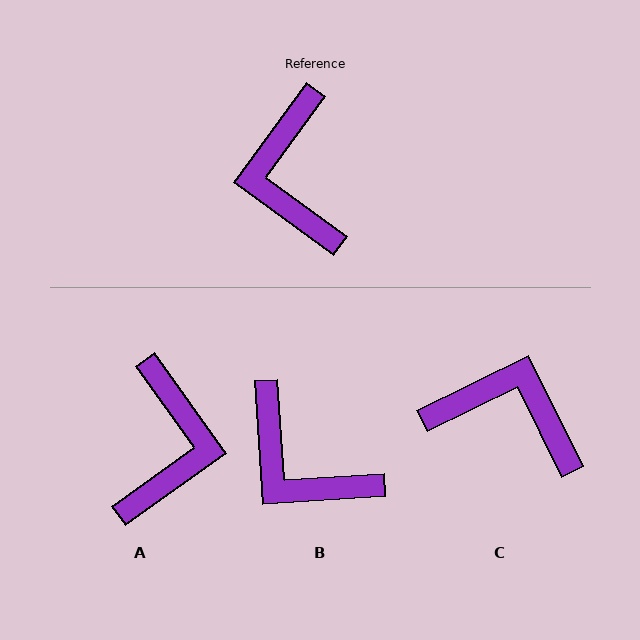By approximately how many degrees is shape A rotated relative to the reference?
Approximately 162 degrees counter-clockwise.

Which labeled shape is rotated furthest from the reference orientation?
A, about 162 degrees away.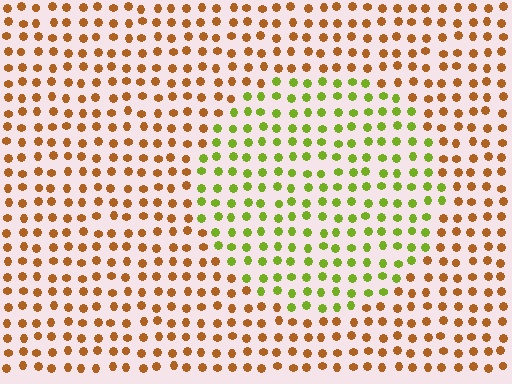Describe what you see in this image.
The image is filled with small brown elements in a uniform arrangement. A circle-shaped region is visible where the elements are tinted to a slightly different hue, forming a subtle color boundary.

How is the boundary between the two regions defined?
The boundary is defined purely by a slight shift in hue (about 59 degrees). Spacing, size, and orientation are identical on both sides.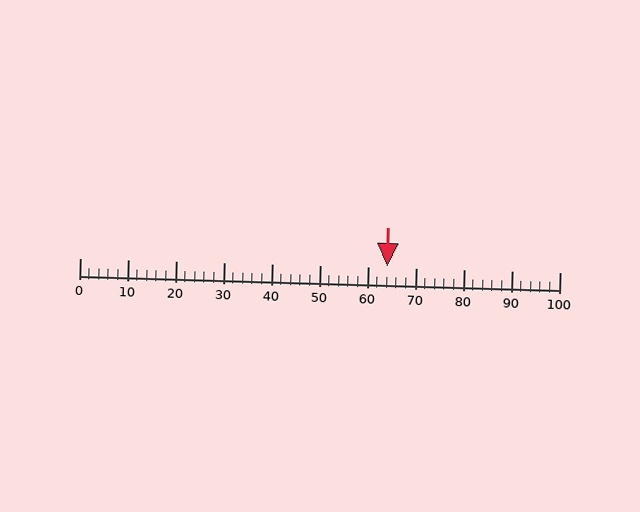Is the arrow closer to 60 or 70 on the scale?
The arrow is closer to 60.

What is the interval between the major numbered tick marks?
The major tick marks are spaced 10 units apart.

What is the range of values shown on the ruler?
The ruler shows values from 0 to 100.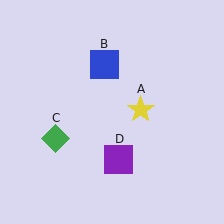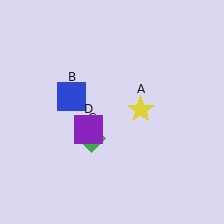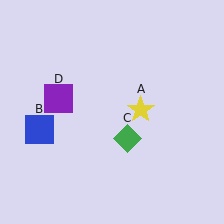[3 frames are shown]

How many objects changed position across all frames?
3 objects changed position: blue square (object B), green diamond (object C), purple square (object D).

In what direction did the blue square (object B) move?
The blue square (object B) moved down and to the left.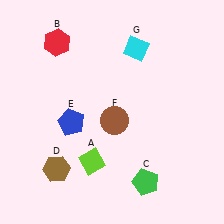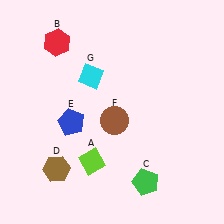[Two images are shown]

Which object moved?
The cyan diamond (G) moved left.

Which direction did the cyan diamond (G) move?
The cyan diamond (G) moved left.